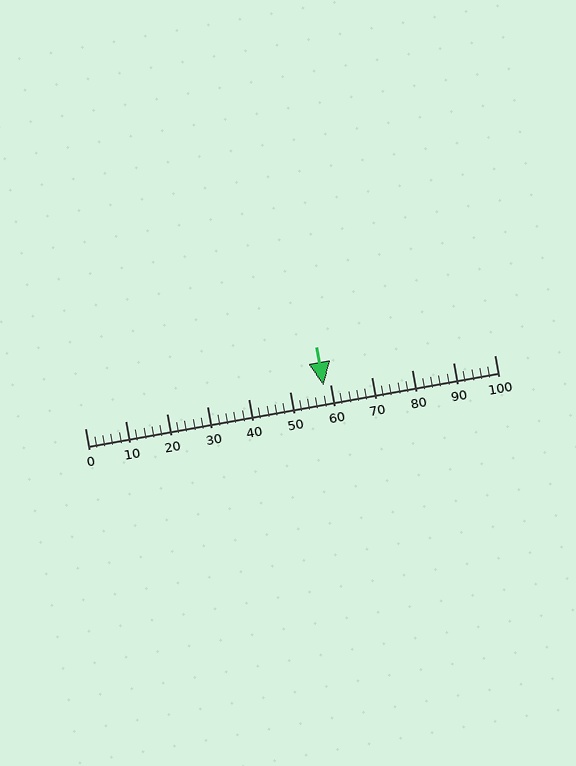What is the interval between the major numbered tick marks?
The major tick marks are spaced 10 units apart.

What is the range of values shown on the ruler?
The ruler shows values from 0 to 100.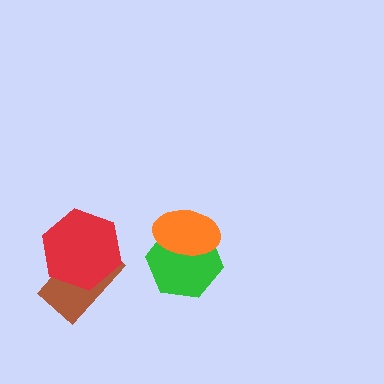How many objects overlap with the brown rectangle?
1 object overlaps with the brown rectangle.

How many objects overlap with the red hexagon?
1 object overlaps with the red hexagon.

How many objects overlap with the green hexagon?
1 object overlaps with the green hexagon.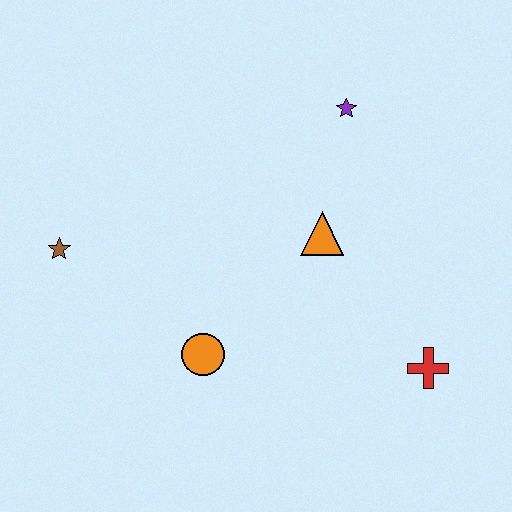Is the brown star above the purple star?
No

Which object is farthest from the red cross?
The brown star is farthest from the red cross.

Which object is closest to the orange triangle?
The purple star is closest to the orange triangle.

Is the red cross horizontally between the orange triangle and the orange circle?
No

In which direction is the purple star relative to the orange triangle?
The purple star is above the orange triangle.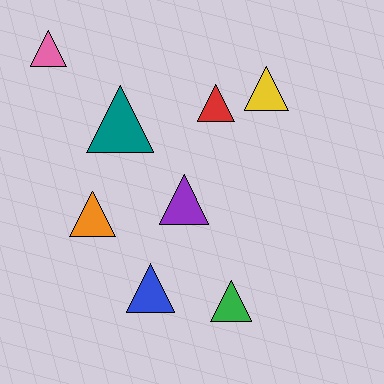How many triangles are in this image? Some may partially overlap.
There are 8 triangles.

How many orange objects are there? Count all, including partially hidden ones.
There is 1 orange object.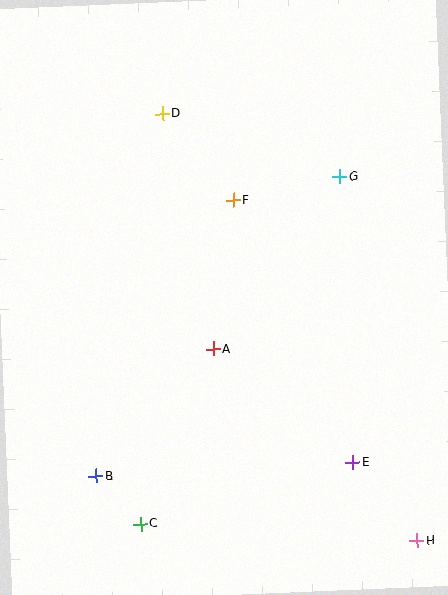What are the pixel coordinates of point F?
Point F is at (233, 200).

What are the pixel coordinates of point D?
Point D is at (162, 114).